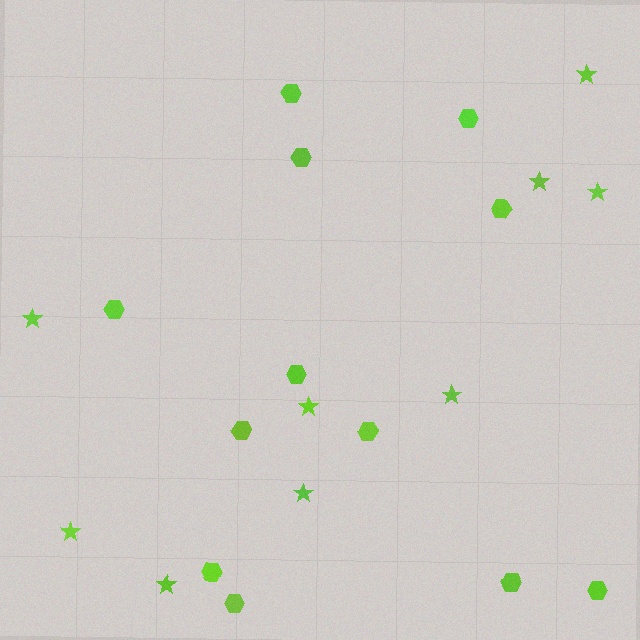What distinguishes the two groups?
There are 2 groups: one group of stars (9) and one group of hexagons (12).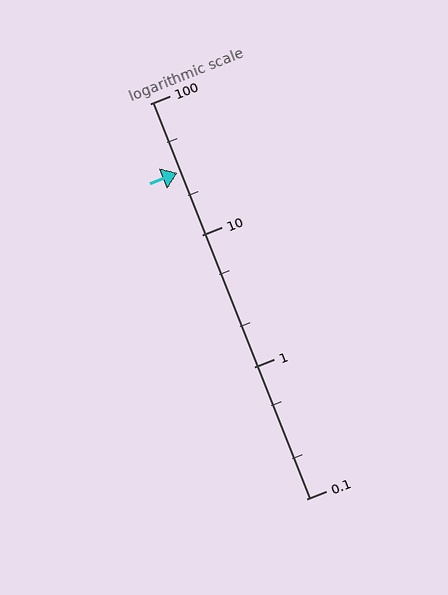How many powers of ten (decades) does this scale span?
The scale spans 3 decades, from 0.1 to 100.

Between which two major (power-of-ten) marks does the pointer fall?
The pointer is between 10 and 100.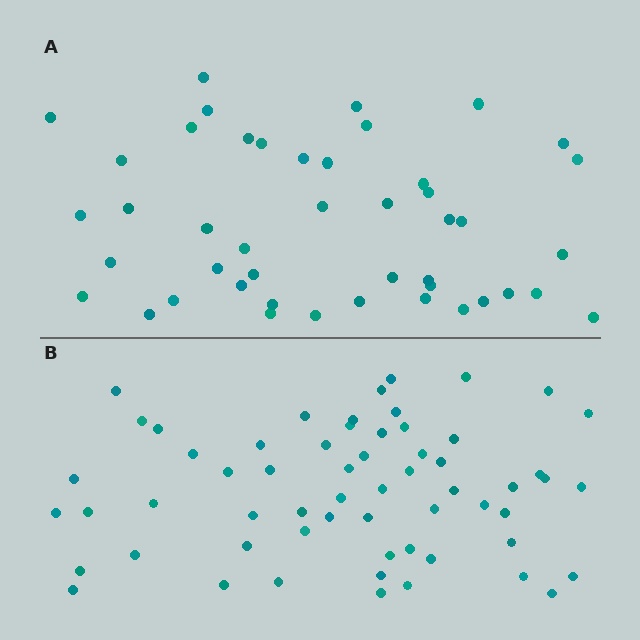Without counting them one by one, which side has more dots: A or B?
Region B (the bottom region) has more dots.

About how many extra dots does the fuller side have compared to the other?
Region B has approximately 15 more dots than region A.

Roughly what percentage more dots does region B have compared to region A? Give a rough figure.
About 35% more.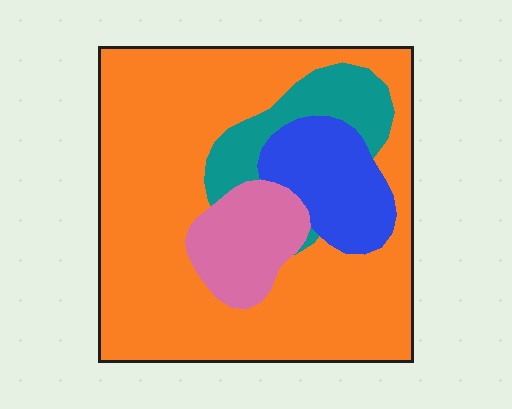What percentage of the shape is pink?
Pink takes up about one tenth (1/10) of the shape.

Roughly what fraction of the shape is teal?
Teal covers 10% of the shape.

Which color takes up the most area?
Orange, at roughly 65%.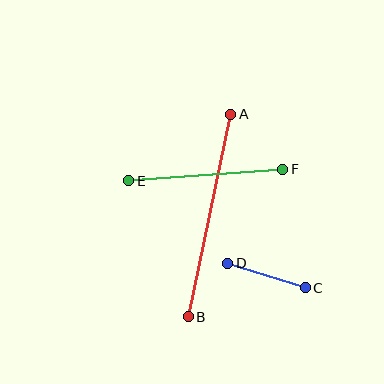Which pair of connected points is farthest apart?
Points A and B are farthest apart.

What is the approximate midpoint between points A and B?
The midpoint is at approximately (209, 216) pixels.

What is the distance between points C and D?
The distance is approximately 82 pixels.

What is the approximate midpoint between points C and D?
The midpoint is at approximately (267, 275) pixels.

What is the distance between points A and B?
The distance is approximately 207 pixels.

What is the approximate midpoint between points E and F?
The midpoint is at approximately (206, 175) pixels.